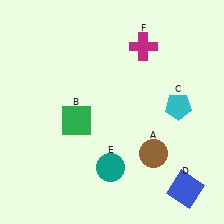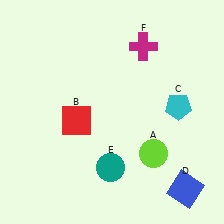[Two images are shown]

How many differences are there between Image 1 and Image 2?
There are 2 differences between the two images.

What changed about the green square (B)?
In Image 1, B is green. In Image 2, it changed to red.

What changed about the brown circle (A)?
In Image 1, A is brown. In Image 2, it changed to lime.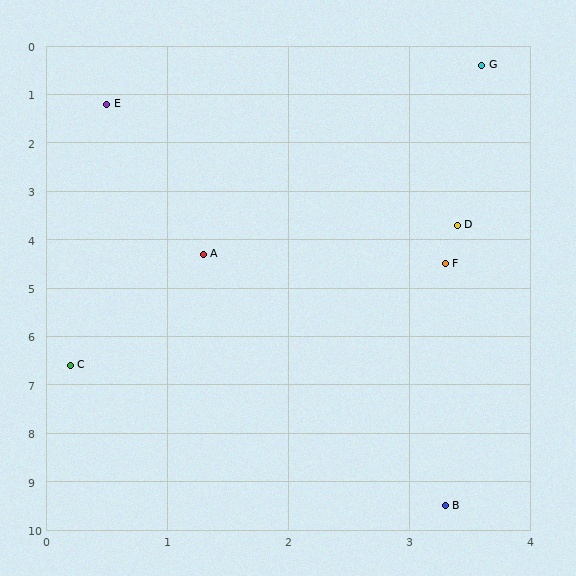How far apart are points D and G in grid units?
Points D and G are about 3.3 grid units apart.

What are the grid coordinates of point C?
Point C is at approximately (0.2, 6.6).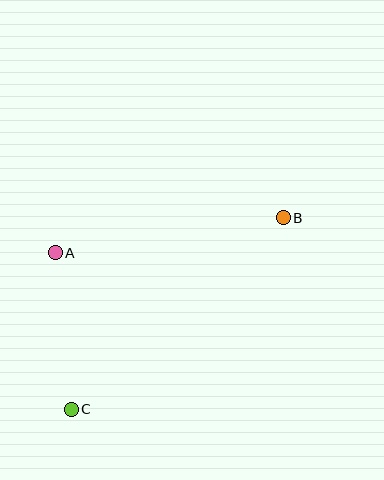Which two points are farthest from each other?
Points B and C are farthest from each other.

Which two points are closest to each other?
Points A and C are closest to each other.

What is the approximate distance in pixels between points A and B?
The distance between A and B is approximately 231 pixels.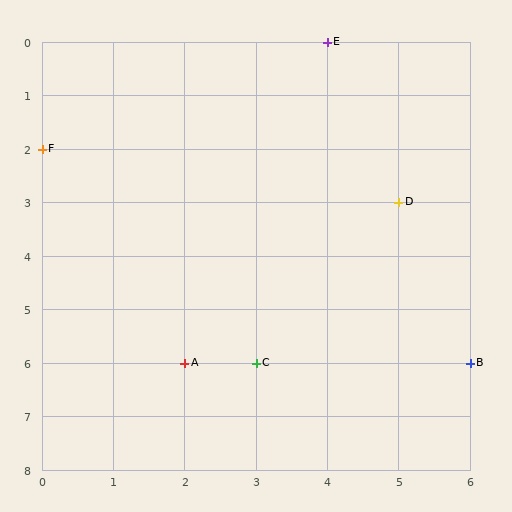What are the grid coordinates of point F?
Point F is at grid coordinates (0, 2).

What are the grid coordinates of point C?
Point C is at grid coordinates (3, 6).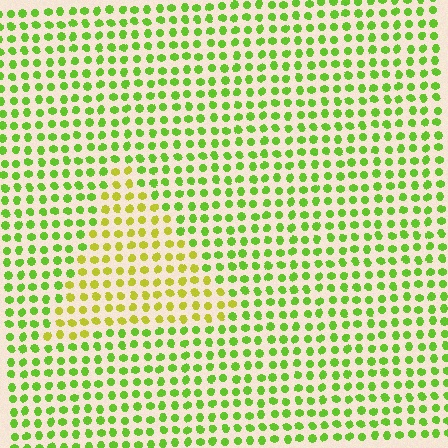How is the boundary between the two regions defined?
The boundary is defined purely by a slight shift in hue (about 34 degrees). Spacing, size, and orientation are identical on both sides.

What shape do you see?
I see a triangle.